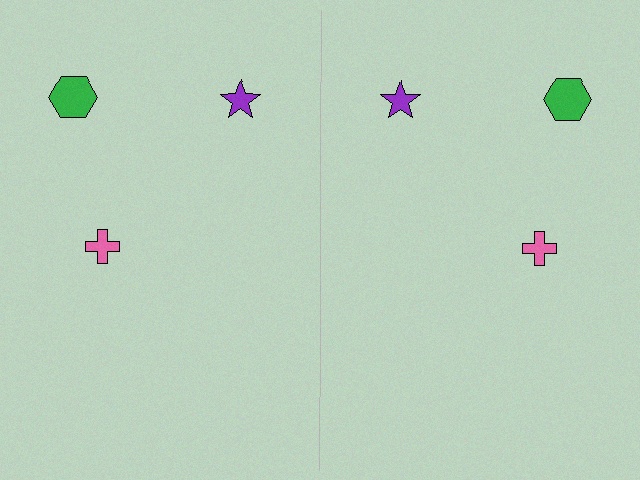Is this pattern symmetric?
Yes, this pattern has bilateral (reflection) symmetry.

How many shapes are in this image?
There are 6 shapes in this image.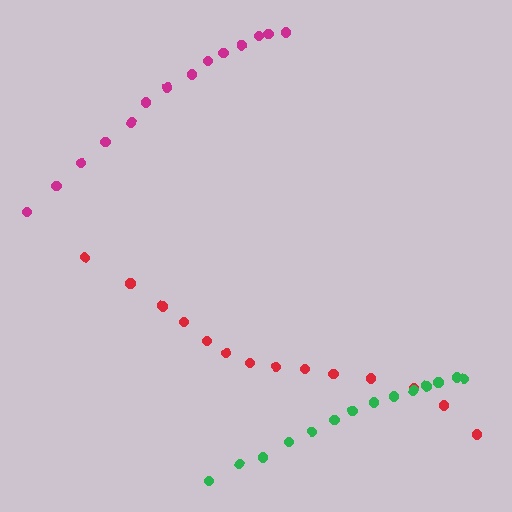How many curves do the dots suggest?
There are 3 distinct paths.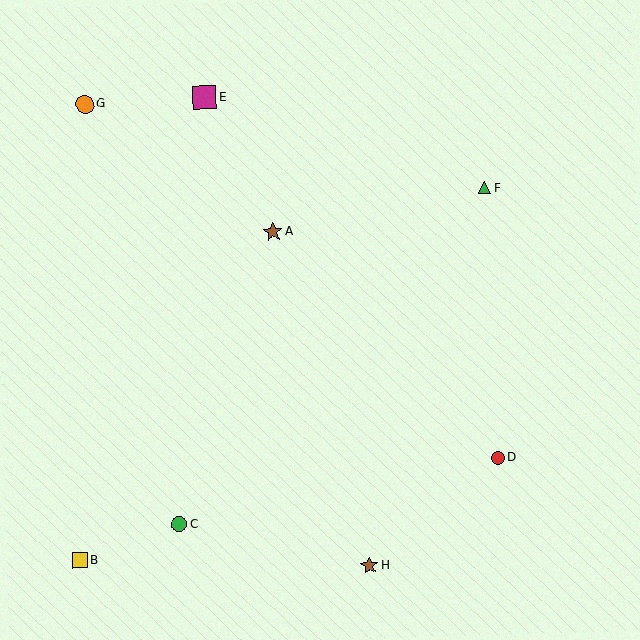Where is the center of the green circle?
The center of the green circle is at (179, 524).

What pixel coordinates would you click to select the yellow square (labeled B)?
Click at (80, 560) to select the yellow square B.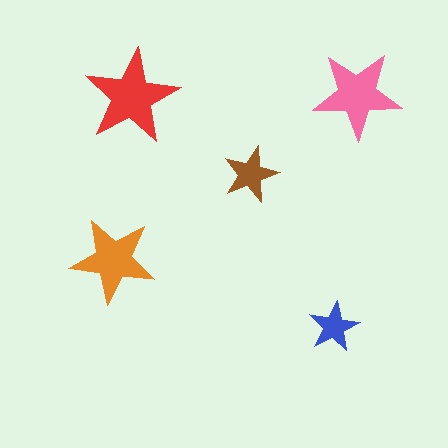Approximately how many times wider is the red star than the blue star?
About 2 times wider.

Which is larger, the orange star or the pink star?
The pink one.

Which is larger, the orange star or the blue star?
The orange one.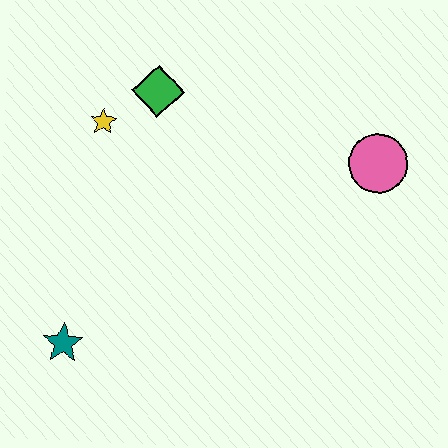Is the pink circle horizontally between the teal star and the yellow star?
No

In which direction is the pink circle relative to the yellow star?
The pink circle is to the right of the yellow star.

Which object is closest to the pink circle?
The green diamond is closest to the pink circle.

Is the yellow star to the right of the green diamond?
No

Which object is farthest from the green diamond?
The teal star is farthest from the green diamond.